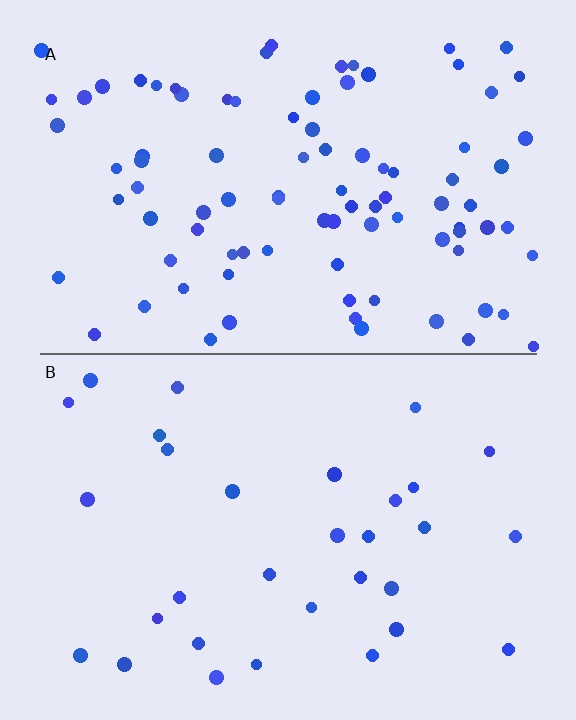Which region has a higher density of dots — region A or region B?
A (the top).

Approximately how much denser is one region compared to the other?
Approximately 2.9× — region A over region B.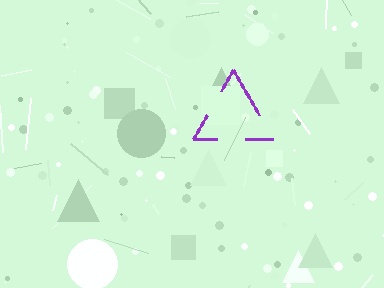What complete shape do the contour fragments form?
The contour fragments form a triangle.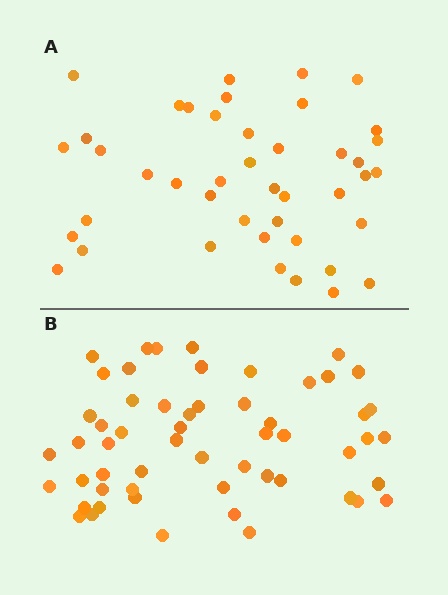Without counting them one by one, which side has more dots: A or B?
Region B (the bottom region) has more dots.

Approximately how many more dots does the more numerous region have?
Region B has approximately 15 more dots than region A.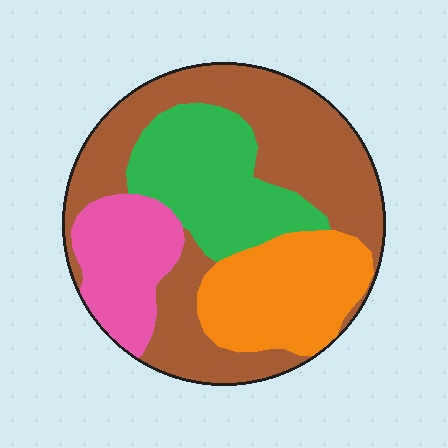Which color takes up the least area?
Pink, at roughly 15%.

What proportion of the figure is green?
Green covers 21% of the figure.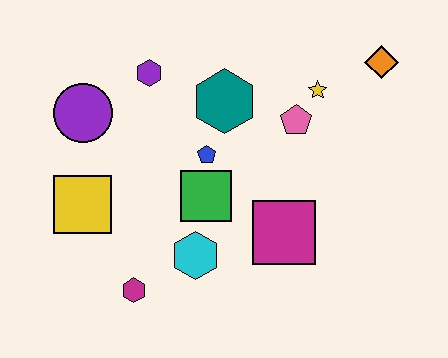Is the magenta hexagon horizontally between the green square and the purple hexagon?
No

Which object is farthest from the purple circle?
The orange diamond is farthest from the purple circle.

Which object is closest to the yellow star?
The pink pentagon is closest to the yellow star.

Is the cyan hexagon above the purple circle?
No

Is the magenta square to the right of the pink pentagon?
No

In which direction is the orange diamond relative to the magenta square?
The orange diamond is above the magenta square.